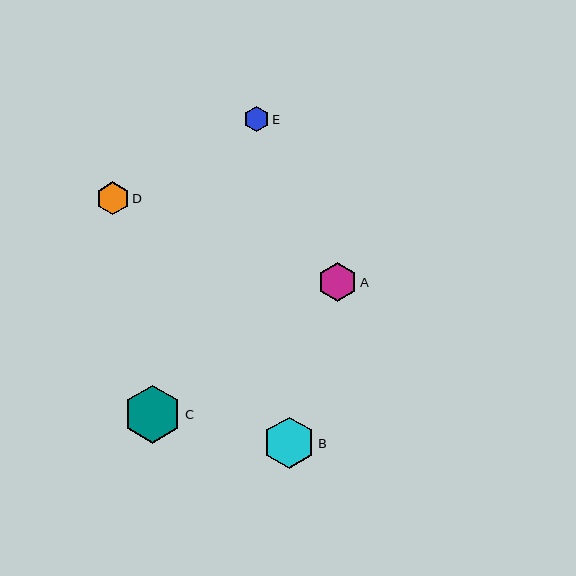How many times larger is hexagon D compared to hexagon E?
Hexagon D is approximately 1.3 times the size of hexagon E.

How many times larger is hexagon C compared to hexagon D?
Hexagon C is approximately 1.8 times the size of hexagon D.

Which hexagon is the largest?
Hexagon C is the largest with a size of approximately 59 pixels.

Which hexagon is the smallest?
Hexagon E is the smallest with a size of approximately 26 pixels.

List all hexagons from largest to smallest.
From largest to smallest: C, B, A, D, E.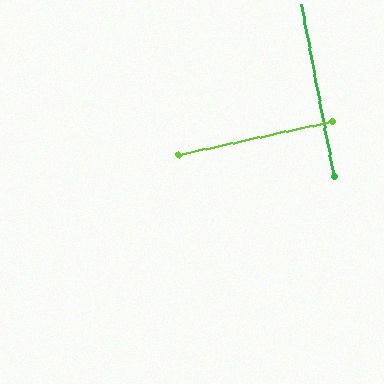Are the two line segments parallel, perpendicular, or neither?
Perpendicular — they meet at approximately 89°.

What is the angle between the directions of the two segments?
Approximately 89 degrees.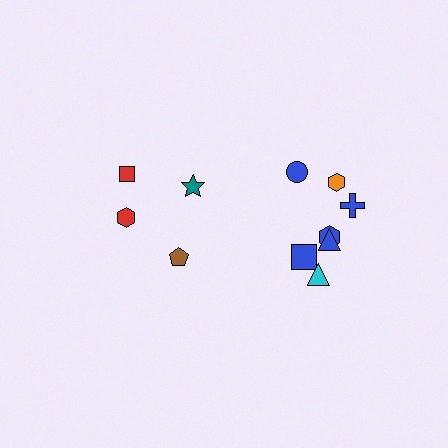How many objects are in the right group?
There are 7 objects.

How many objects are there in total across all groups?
There are 11 objects.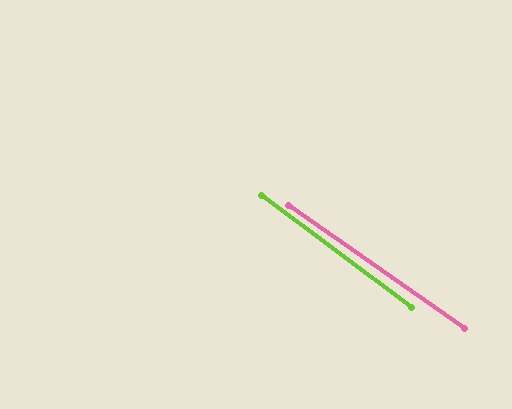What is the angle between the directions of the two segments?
Approximately 2 degrees.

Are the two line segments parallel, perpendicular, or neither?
Parallel — their directions differ by only 1.5°.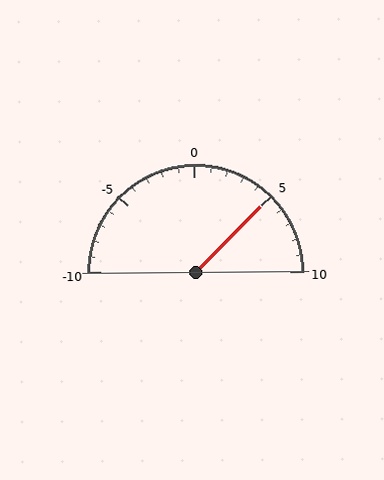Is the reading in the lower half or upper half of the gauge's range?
The reading is in the upper half of the range (-10 to 10).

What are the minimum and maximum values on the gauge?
The gauge ranges from -10 to 10.